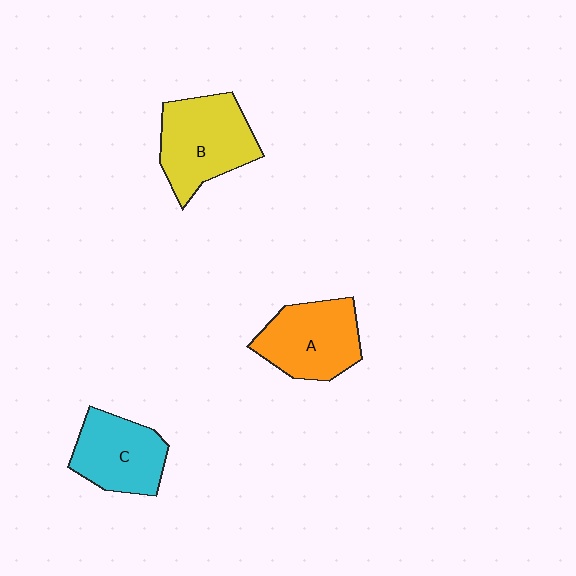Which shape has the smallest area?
Shape C (cyan).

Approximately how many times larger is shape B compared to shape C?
Approximately 1.2 times.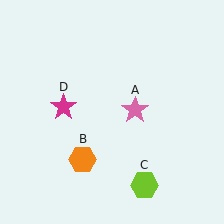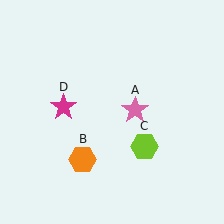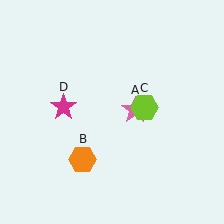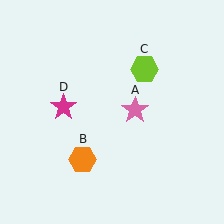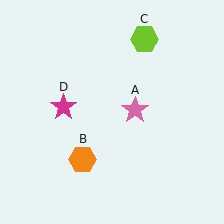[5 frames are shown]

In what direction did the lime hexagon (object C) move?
The lime hexagon (object C) moved up.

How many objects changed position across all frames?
1 object changed position: lime hexagon (object C).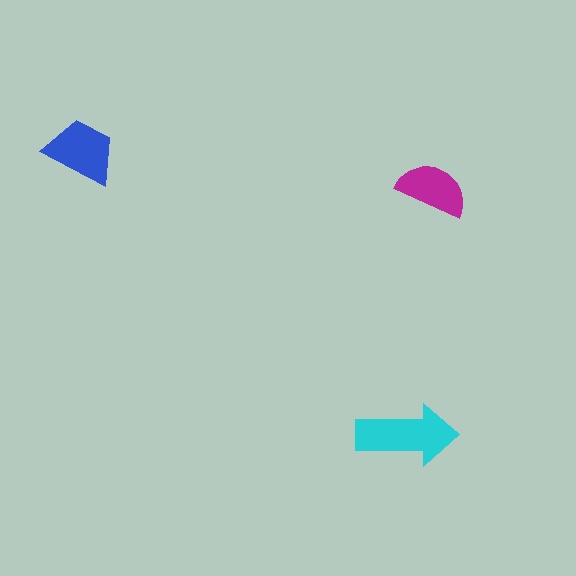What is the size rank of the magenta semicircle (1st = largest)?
3rd.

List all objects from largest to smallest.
The cyan arrow, the blue trapezoid, the magenta semicircle.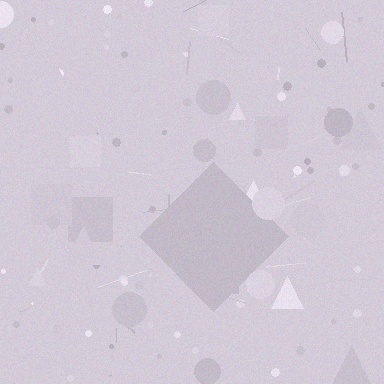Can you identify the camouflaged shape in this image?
The camouflaged shape is a diamond.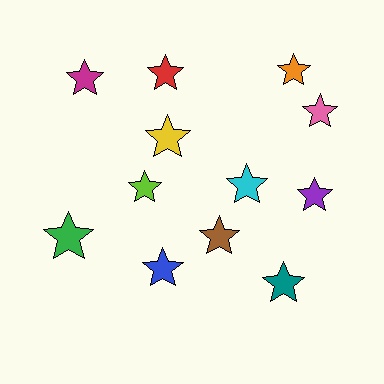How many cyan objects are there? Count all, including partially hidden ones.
There is 1 cyan object.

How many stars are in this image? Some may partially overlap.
There are 12 stars.